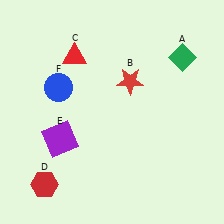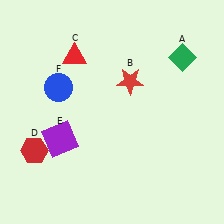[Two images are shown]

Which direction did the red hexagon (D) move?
The red hexagon (D) moved up.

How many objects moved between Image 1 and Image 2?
1 object moved between the two images.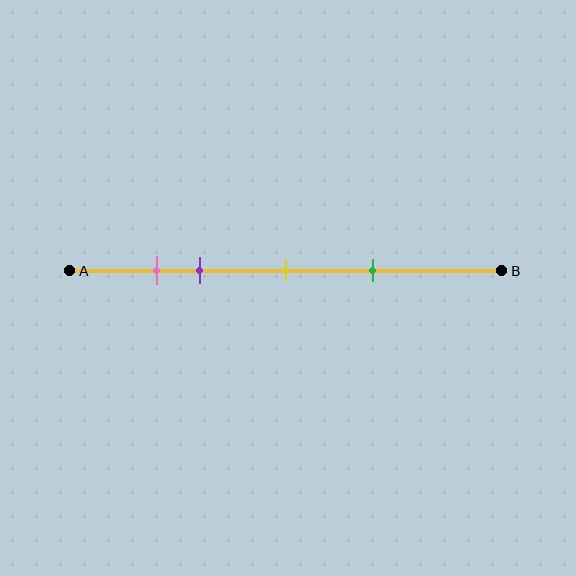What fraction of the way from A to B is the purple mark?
The purple mark is approximately 30% (0.3) of the way from A to B.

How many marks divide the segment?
There are 4 marks dividing the segment.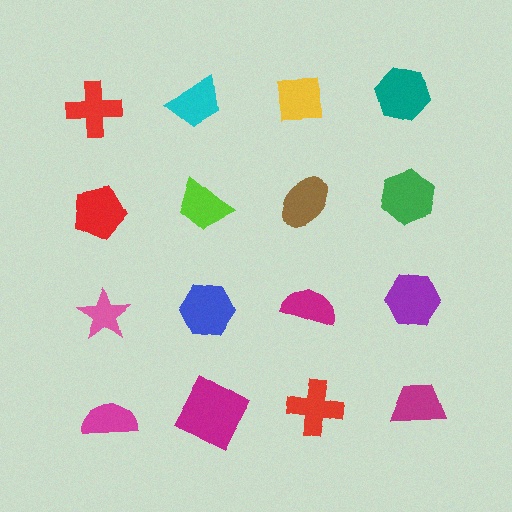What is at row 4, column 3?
A red cross.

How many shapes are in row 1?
4 shapes.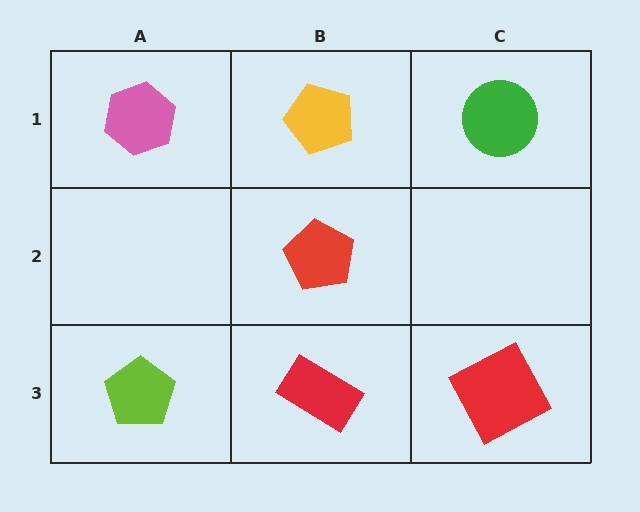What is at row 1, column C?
A green circle.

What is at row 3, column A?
A lime pentagon.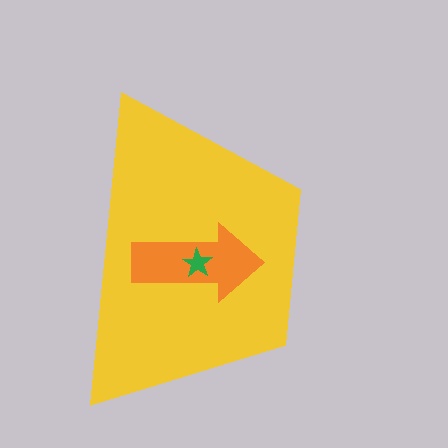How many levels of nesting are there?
3.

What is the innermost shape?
The green star.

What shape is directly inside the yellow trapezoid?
The orange arrow.